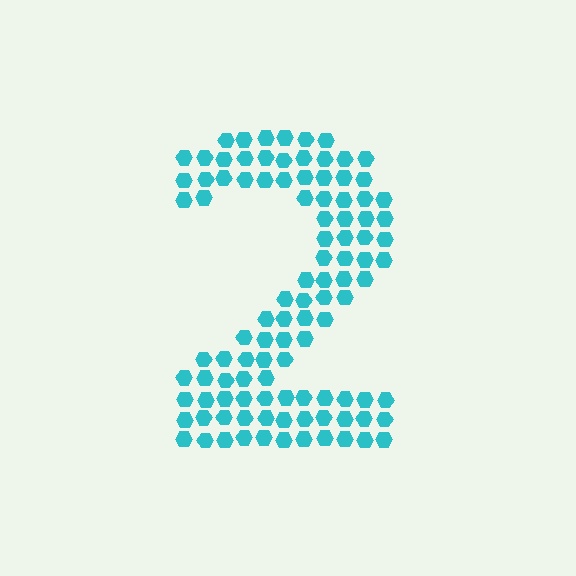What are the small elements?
The small elements are hexagons.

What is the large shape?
The large shape is the digit 2.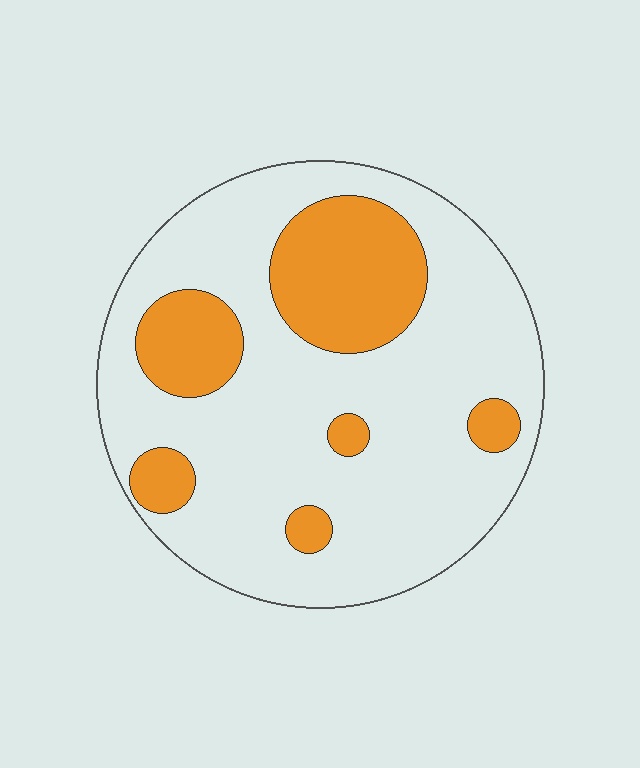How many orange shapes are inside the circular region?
6.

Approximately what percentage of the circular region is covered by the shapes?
Approximately 25%.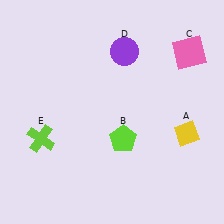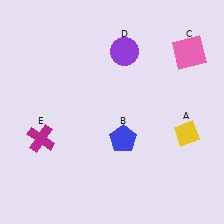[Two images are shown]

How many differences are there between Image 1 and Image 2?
There are 2 differences between the two images.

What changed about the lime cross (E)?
In Image 1, E is lime. In Image 2, it changed to magenta.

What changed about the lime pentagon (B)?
In Image 1, B is lime. In Image 2, it changed to blue.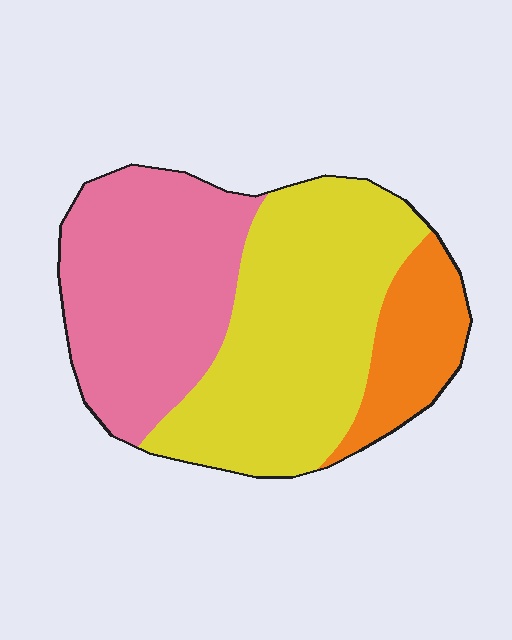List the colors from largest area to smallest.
From largest to smallest: yellow, pink, orange.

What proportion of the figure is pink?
Pink covers about 40% of the figure.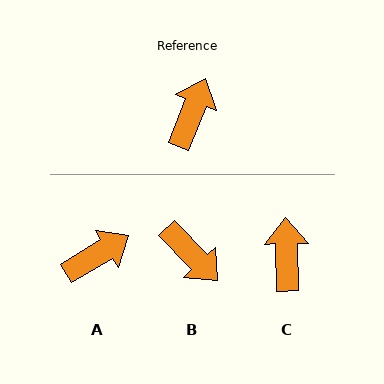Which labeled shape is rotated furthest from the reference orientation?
B, about 114 degrees away.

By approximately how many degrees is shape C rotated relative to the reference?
Approximately 23 degrees counter-clockwise.